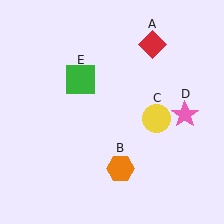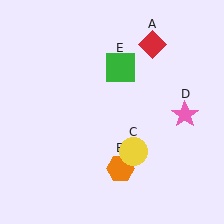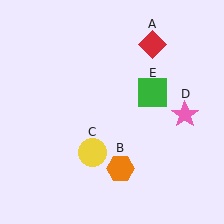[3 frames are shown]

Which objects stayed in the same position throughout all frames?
Red diamond (object A) and orange hexagon (object B) and pink star (object D) remained stationary.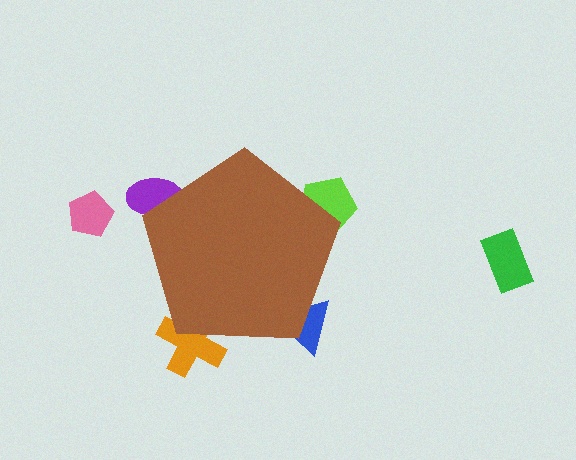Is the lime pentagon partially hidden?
Yes, the lime pentagon is partially hidden behind the brown pentagon.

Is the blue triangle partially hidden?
Yes, the blue triangle is partially hidden behind the brown pentagon.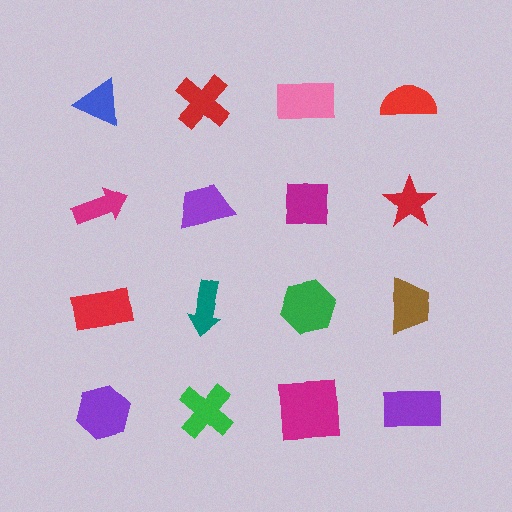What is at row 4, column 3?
A magenta square.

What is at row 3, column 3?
A green hexagon.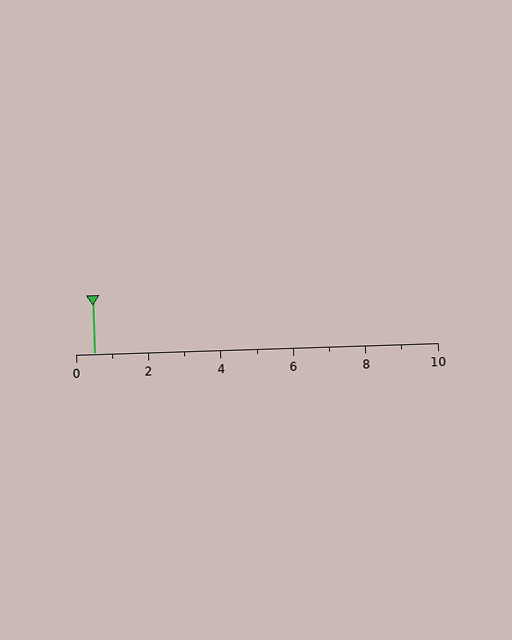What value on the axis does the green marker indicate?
The marker indicates approximately 0.5.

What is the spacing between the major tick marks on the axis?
The major ticks are spaced 2 apart.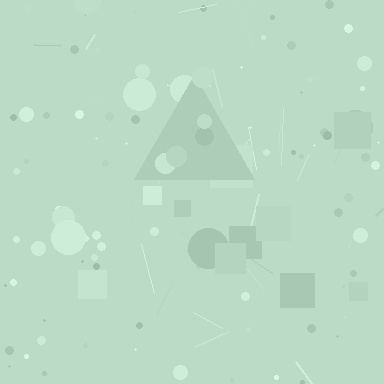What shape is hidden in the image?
A triangle is hidden in the image.